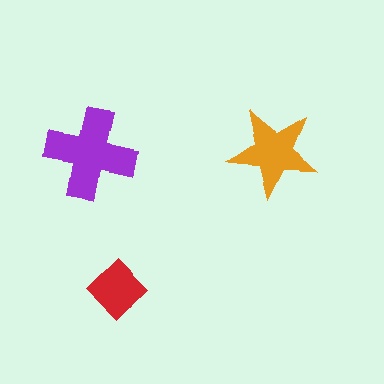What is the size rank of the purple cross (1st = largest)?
1st.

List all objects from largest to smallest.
The purple cross, the orange star, the red diamond.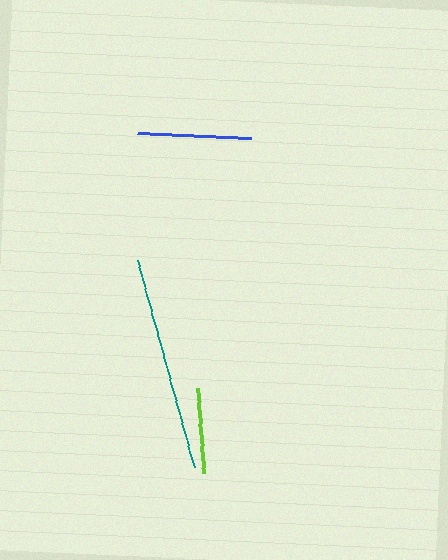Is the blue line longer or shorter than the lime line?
The blue line is longer than the lime line.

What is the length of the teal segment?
The teal segment is approximately 215 pixels long.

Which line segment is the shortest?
The lime line is the shortest at approximately 85 pixels.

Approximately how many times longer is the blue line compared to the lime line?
The blue line is approximately 1.3 times the length of the lime line.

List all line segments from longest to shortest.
From longest to shortest: teal, blue, lime.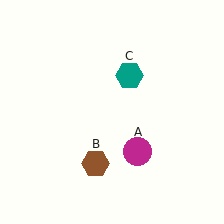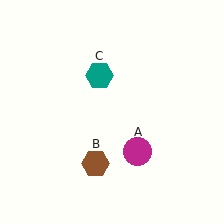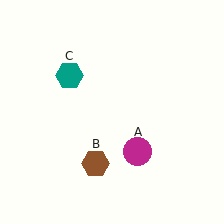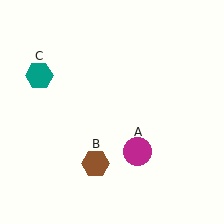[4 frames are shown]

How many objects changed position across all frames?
1 object changed position: teal hexagon (object C).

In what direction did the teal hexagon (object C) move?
The teal hexagon (object C) moved left.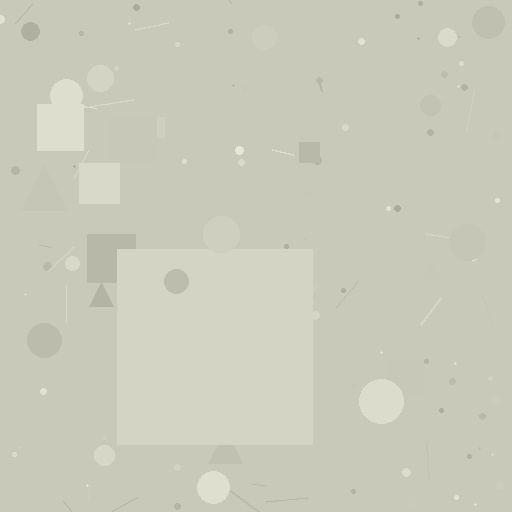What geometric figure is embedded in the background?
A square is embedded in the background.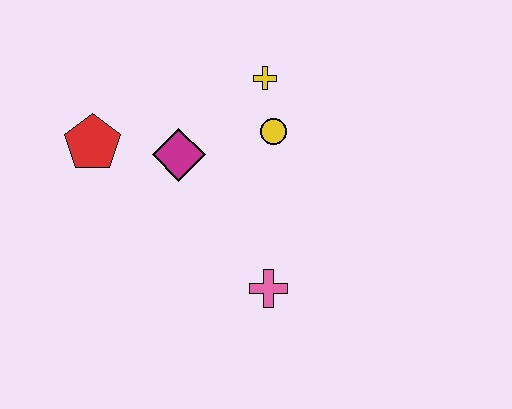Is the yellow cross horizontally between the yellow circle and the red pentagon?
Yes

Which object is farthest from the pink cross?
The red pentagon is farthest from the pink cross.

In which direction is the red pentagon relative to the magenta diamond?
The red pentagon is to the left of the magenta diamond.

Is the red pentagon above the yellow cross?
No